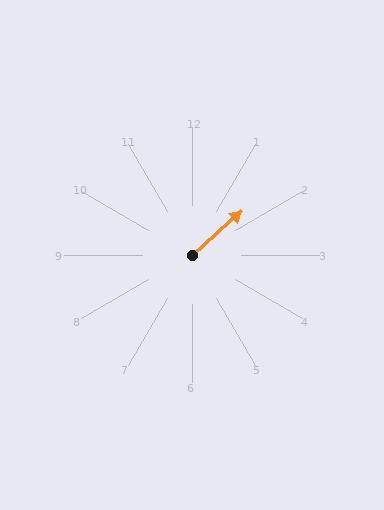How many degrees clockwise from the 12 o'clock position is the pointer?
Approximately 48 degrees.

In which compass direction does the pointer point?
Northeast.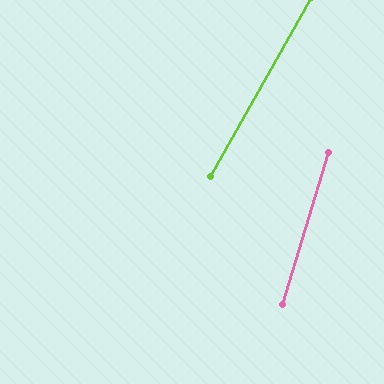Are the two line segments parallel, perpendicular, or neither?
Neither parallel nor perpendicular — they differ by about 13°.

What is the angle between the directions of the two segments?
Approximately 13 degrees.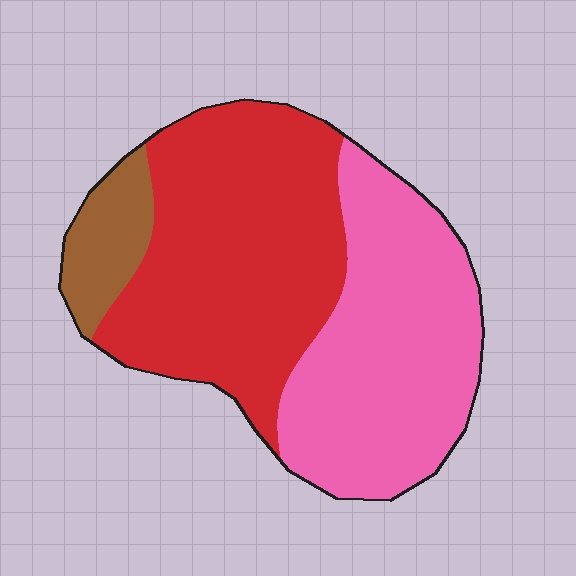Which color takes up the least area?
Brown, at roughly 10%.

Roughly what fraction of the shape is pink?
Pink covers 42% of the shape.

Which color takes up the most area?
Red, at roughly 50%.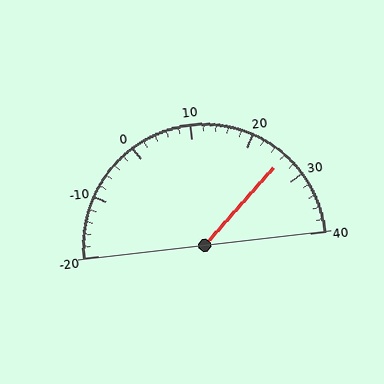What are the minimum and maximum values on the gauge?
The gauge ranges from -20 to 40.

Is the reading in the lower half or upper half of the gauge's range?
The reading is in the upper half of the range (-20 to 40).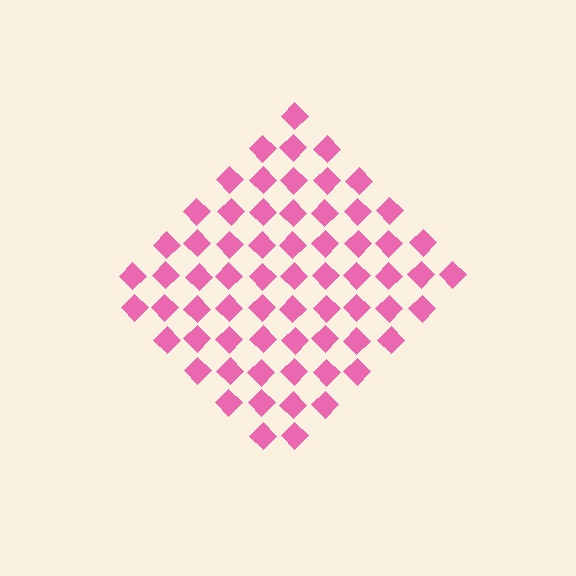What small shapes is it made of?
It is made of small diamonds.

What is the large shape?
The large shape is a diamond.